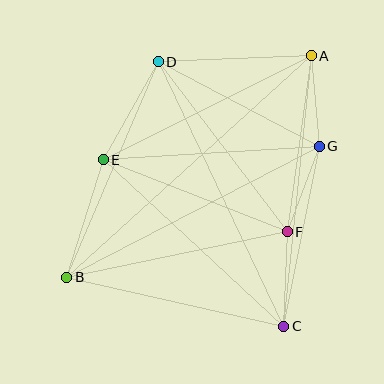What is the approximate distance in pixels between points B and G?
The distance between B and G is approximately 285 pixels.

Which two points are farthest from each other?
Points A and B are farthest from each other.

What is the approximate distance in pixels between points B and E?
The distance between B and E is approximately 123 pixels.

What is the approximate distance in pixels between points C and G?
The distance between C and G is approximately 184 pixels.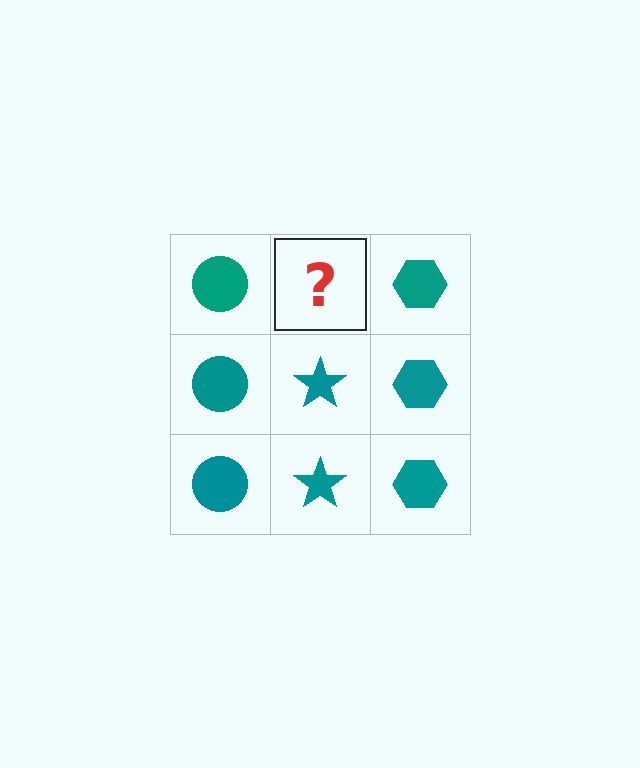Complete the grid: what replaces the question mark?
The question mark should be replaced with a teal star.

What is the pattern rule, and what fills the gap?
The rule is that each column has a consistent shape. The gap should be filled with a teal star.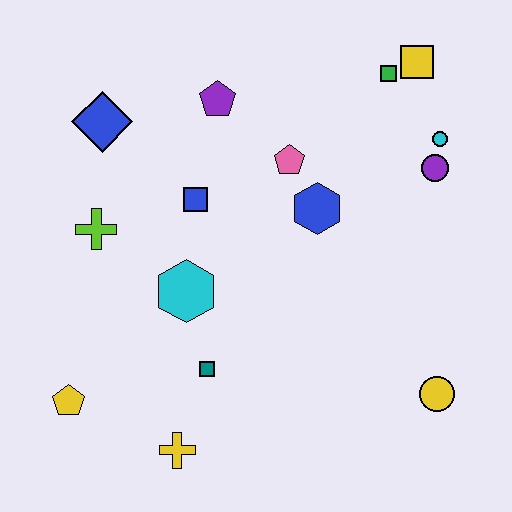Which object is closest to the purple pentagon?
The pink pentagon is closest to the purple pentagon.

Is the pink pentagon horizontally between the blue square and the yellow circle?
Yes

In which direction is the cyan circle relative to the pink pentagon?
The cyan circle is to the right of the pink pentagon.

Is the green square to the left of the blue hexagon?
No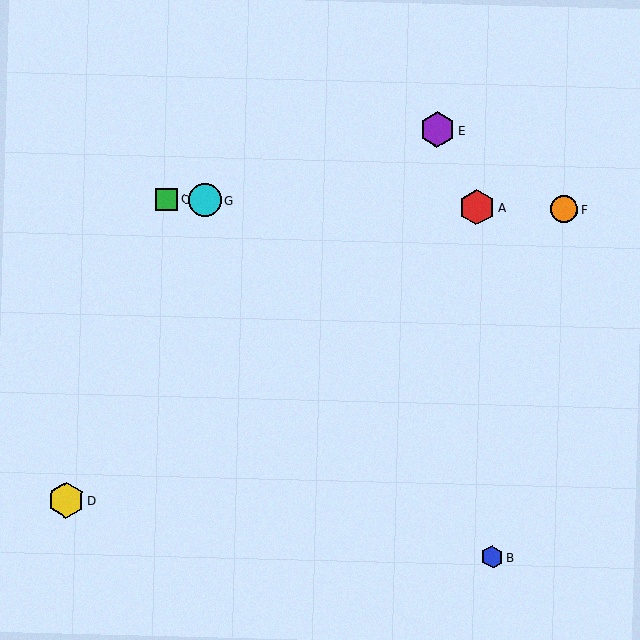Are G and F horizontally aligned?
Yes, both are at y≈200.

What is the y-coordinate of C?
Object C is at y≈199.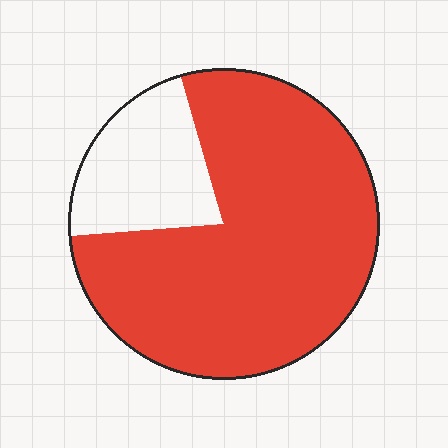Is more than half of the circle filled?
Yes.